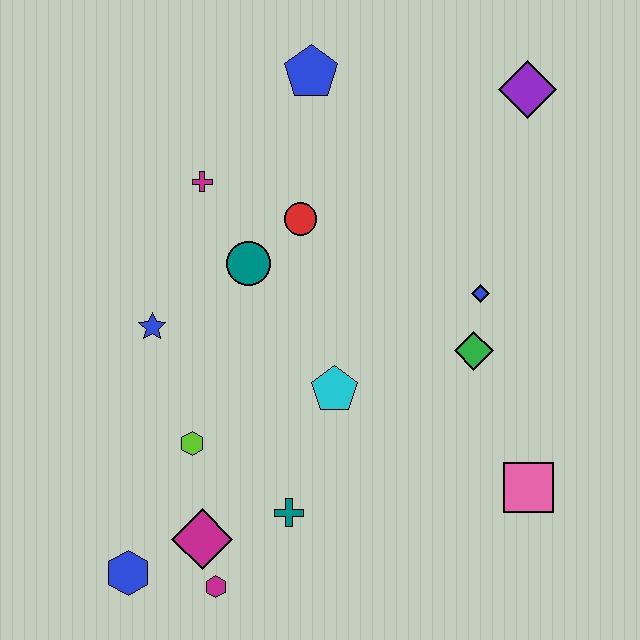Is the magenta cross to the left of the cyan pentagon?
Yes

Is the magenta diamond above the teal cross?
No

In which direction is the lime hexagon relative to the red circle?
The lime hexagon is below the red circle.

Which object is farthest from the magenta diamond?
The purple diamond is farthest from the magenta diamond.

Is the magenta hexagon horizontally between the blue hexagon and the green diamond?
Yes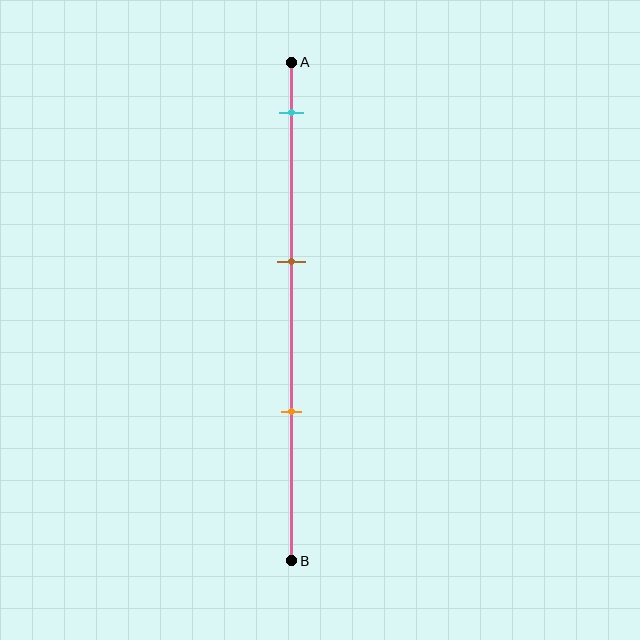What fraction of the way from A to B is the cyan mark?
The cyan mark is approximately 10% (0.1) of the way from A to B.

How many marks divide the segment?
There are 3 marks dividing the segment.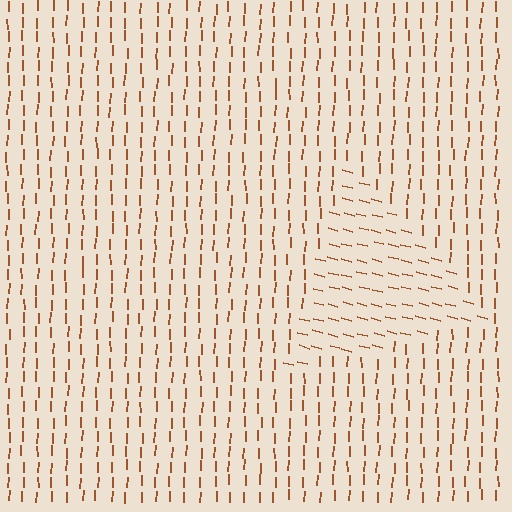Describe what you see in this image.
The image is filled with small brown line segments. A triangle region in the image has lines oriented differently from the surrounding lines, creating a visible texture boundary.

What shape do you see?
I see a triangle.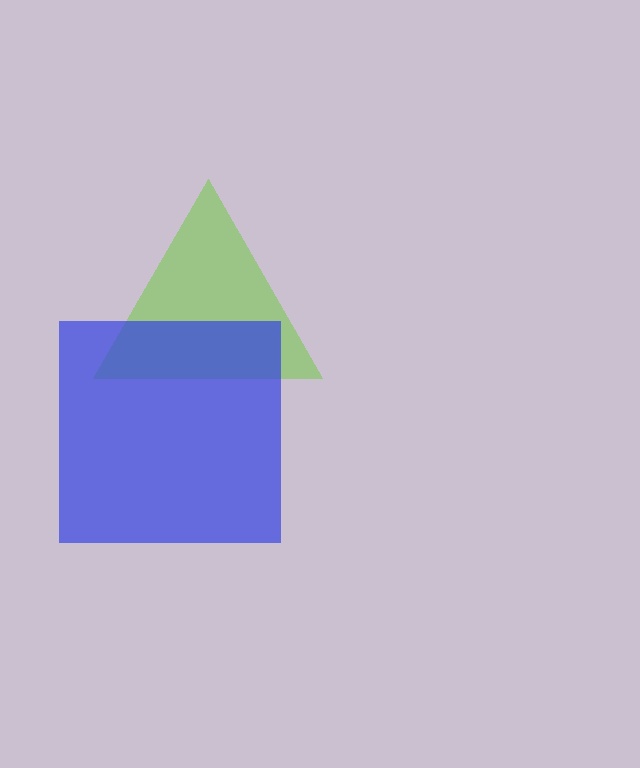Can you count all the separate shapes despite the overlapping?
Yes, there are 2 separate shapes.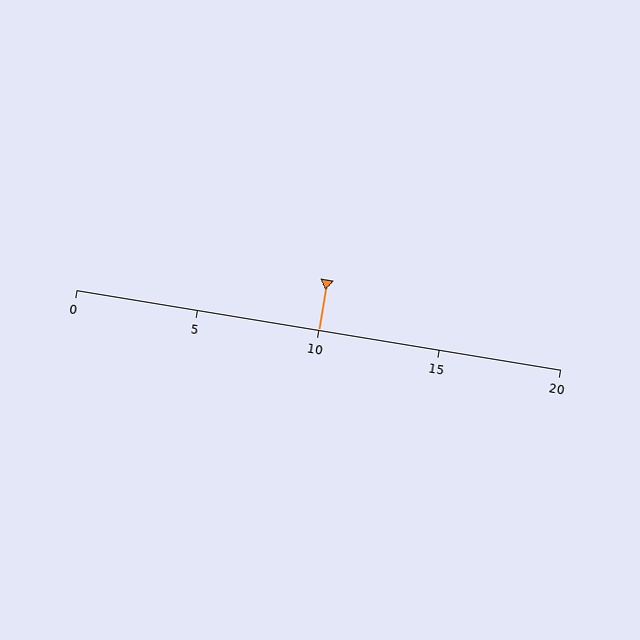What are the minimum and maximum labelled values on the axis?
The axis runs from 0 to 20.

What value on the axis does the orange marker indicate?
The marker indicates approximately 10.